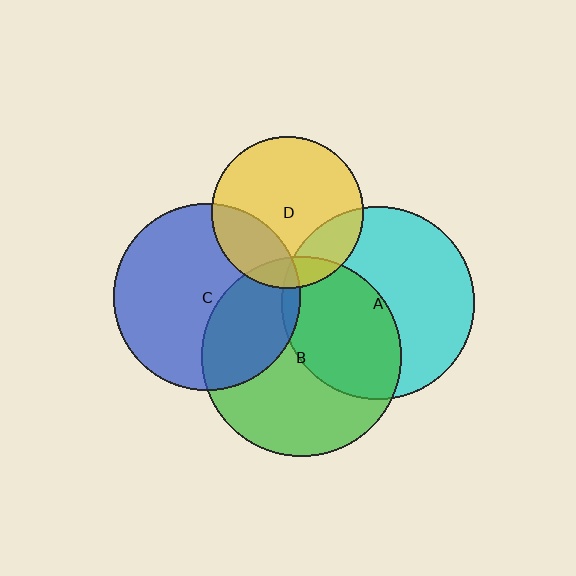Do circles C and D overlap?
Yes.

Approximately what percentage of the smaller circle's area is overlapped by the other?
Approximately 25%.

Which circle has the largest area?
Circle B (green).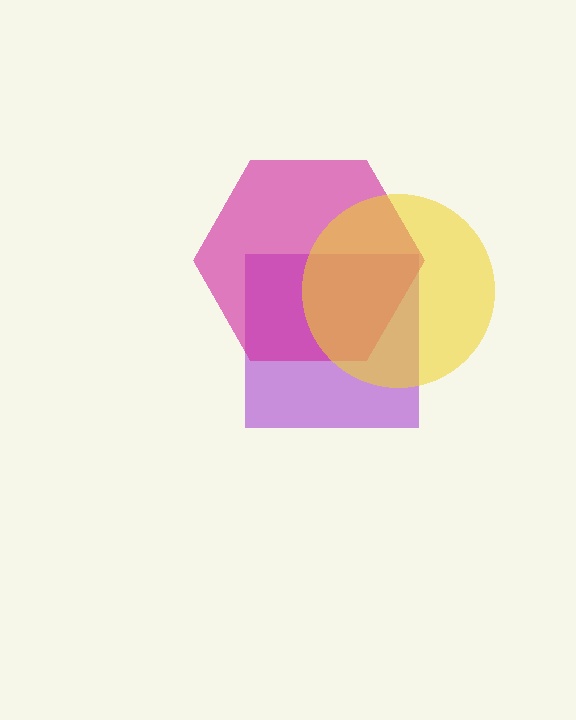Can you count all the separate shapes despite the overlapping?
Yes, there are 3 separate shapes.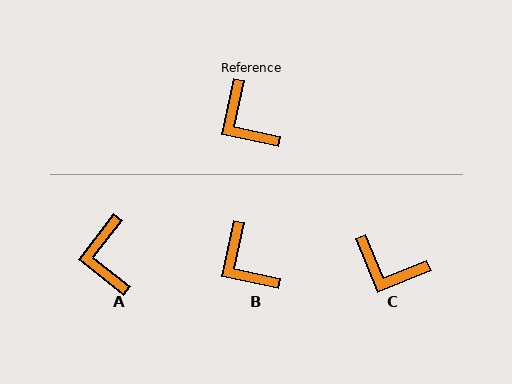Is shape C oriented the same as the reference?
No, it is off by about 35 degrees.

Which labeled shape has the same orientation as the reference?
B.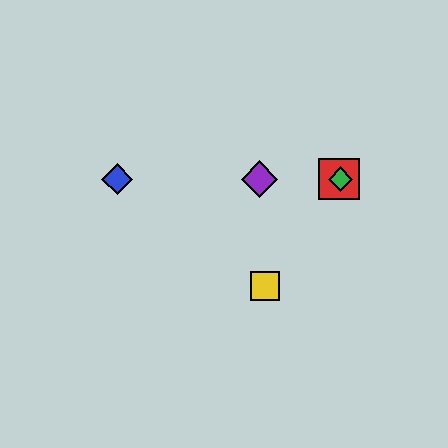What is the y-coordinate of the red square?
The red square is at y≈179.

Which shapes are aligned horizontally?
The red square, the blue diamond, the green diamond, the purple diamond are aligned horizontally.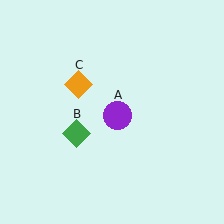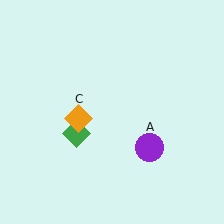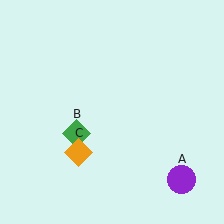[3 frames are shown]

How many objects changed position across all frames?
2 objects changed position: purple circle (object A), orange diamond (object C).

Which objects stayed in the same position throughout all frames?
Green diamond (object B) remained stationary.